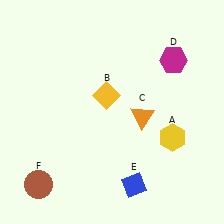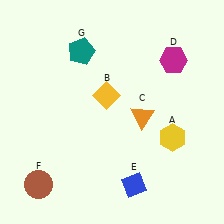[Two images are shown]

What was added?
A teal pentagon (G) was added in Image 2.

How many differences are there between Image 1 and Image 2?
There is 1 difference between the two images.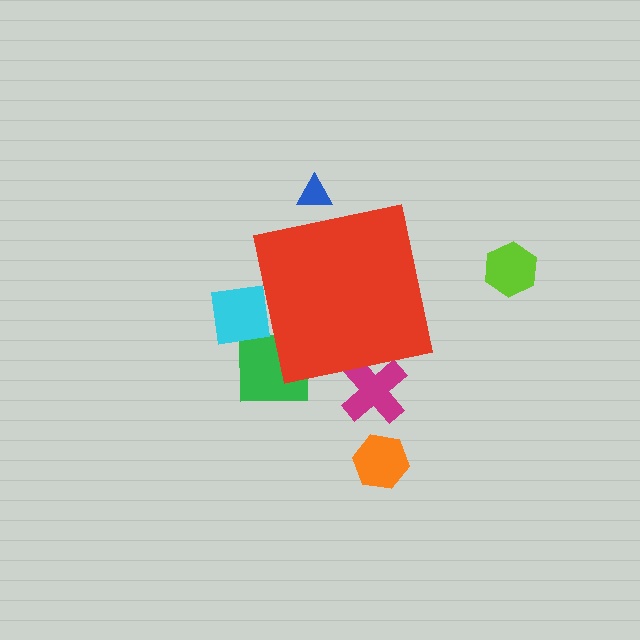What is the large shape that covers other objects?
A red square.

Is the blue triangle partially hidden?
Yes, the blue triangle is partially hidden behind the red square.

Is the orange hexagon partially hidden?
No, the orange hexagon is fully visible.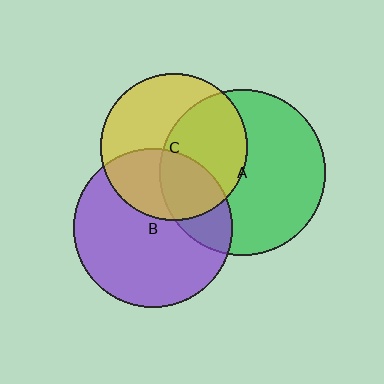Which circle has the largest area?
Circle A (green).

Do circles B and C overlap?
Yes.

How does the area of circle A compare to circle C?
Approximately 1.3 times.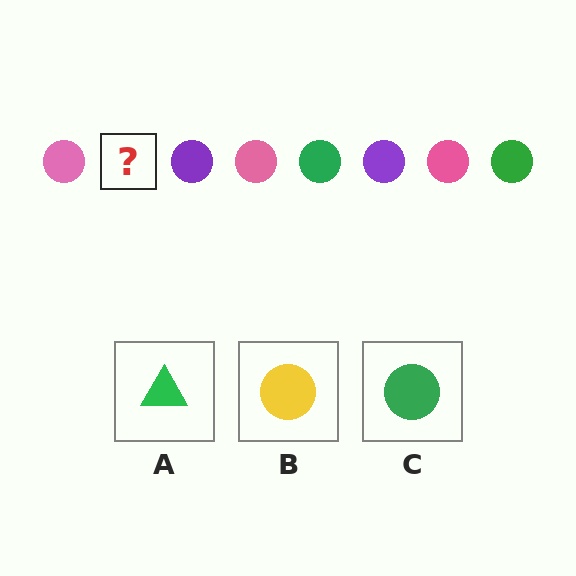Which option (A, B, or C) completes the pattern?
C.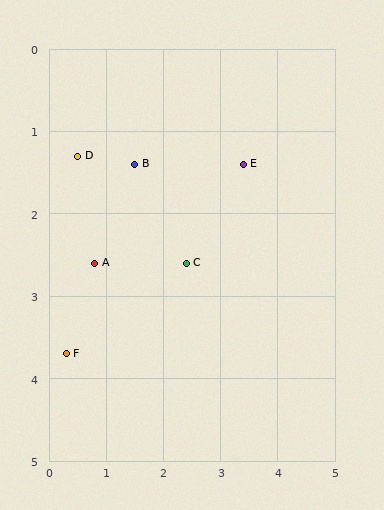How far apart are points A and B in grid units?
Points A and B are about 1.4 grid units apart.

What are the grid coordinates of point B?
Point B is at approximately (1.5, 1.4).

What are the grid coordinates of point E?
Point E is at approximately (3.4, 1.4).